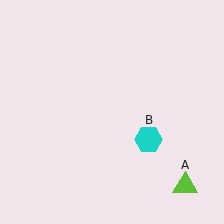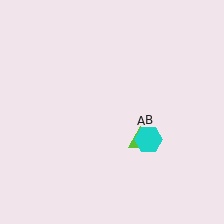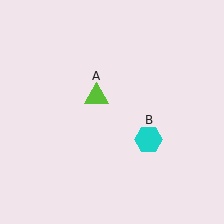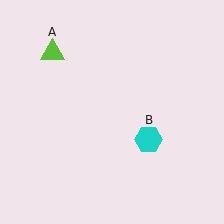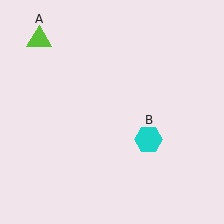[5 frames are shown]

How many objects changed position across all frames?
1 object changed position: lime triangle (object A).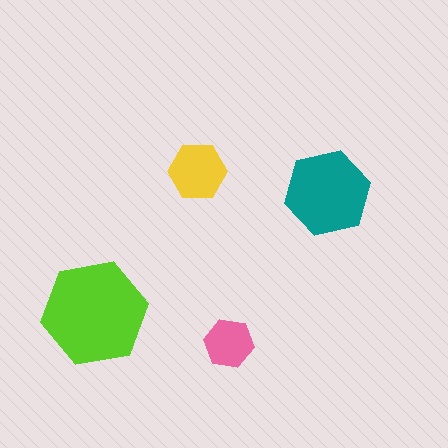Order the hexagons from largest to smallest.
the lime one, the teal one, the yellow one, the pink one.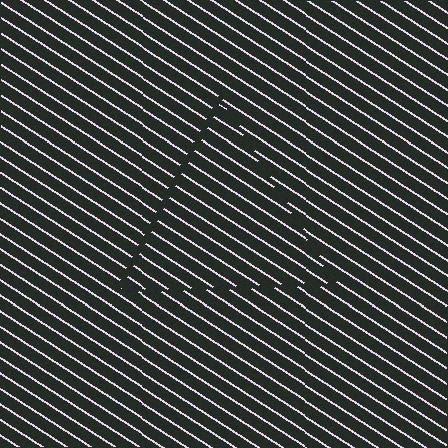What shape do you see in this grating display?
An illusory triangle. The interior of the shape contains the same grating, shifted by half a period — the contour is defined by the phase discontinuity where line-ends from the inner and outer gratings abut.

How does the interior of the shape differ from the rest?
The interior of the shape contains the same grating, shifted by half a period — the contour is defined by the phase discontinuity where line-ends from the inner and outer gratings abut.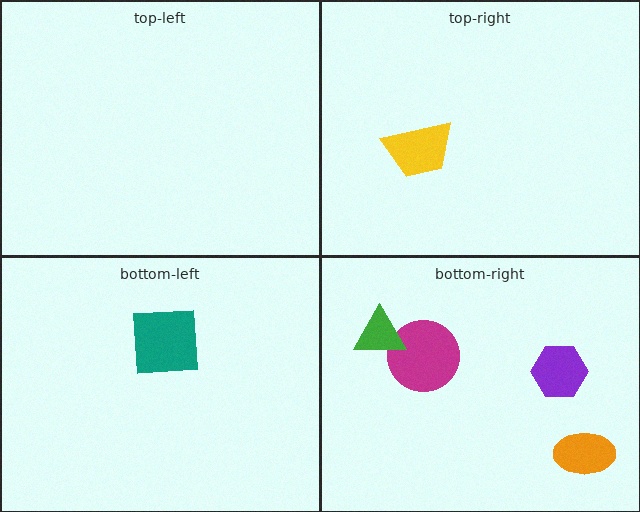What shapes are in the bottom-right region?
The magenta circle, the green triangle, the orange ellipse, the purple hexagon.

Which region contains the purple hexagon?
The bottom-right region.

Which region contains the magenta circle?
The bottom-right region.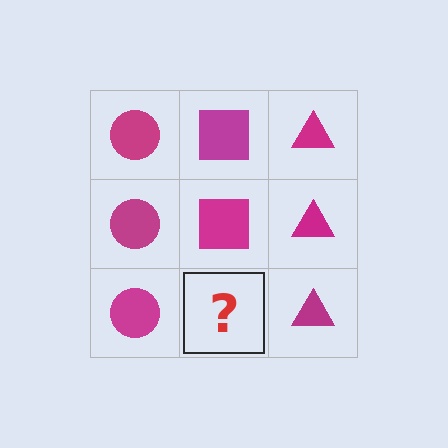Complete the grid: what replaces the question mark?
The question mark should be replaced with a magenta square.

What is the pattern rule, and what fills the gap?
The rule is that each column has a consistent shape. The gap should be filled with a magenta square.